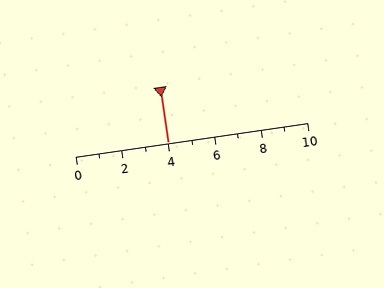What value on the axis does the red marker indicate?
The marker indicates approximately 4.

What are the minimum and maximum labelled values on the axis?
The axis runs from 0 to 10.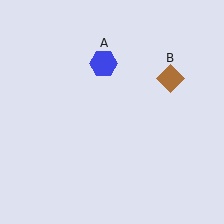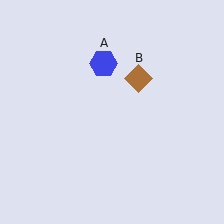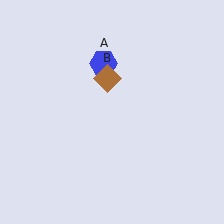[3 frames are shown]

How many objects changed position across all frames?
1 object changed position: brown diamond (object B).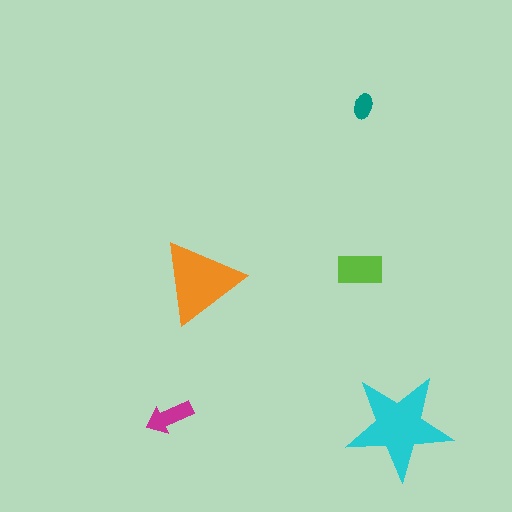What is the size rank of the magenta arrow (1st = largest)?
4th.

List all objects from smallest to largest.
The teal ellipse, the magenta arrow, the lime rectangle, the orange triangle, the cyan star.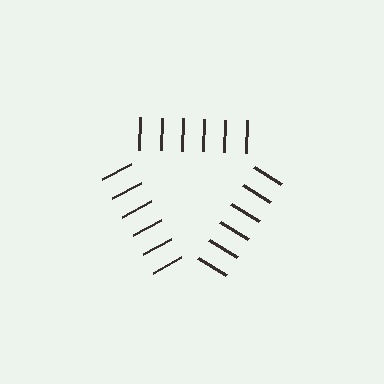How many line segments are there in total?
18 — 6 along each of the 3 edges.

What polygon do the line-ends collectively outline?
An illusory triangle — the line segments terminate on its edges but no continuous stroke is drawn.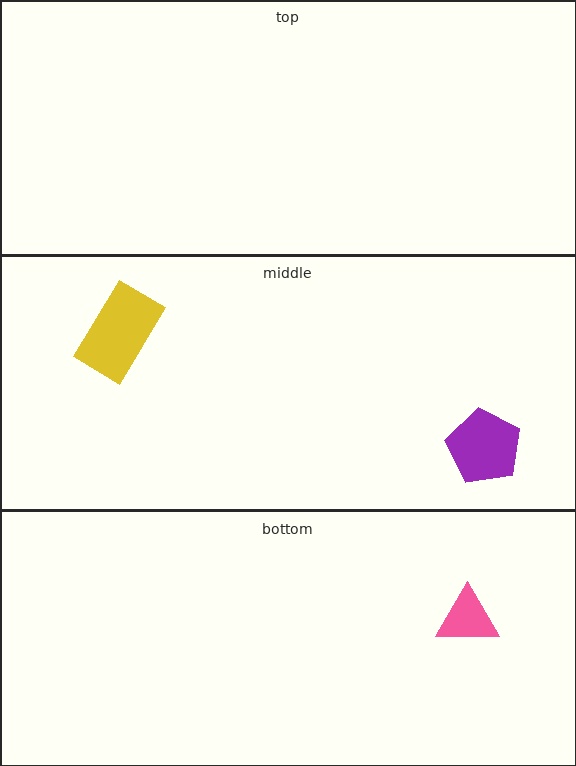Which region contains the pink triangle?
The bottom region.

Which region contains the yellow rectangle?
The middle region.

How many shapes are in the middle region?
2.